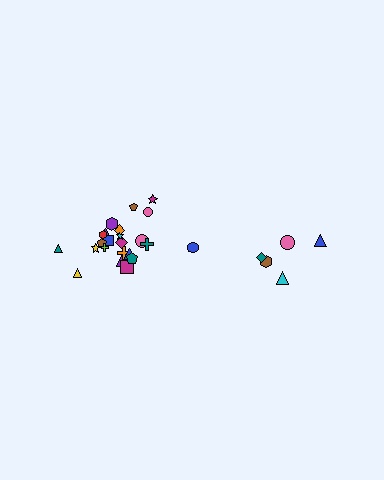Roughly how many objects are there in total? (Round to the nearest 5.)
Roughly 30 objects in total.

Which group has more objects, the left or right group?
The left group.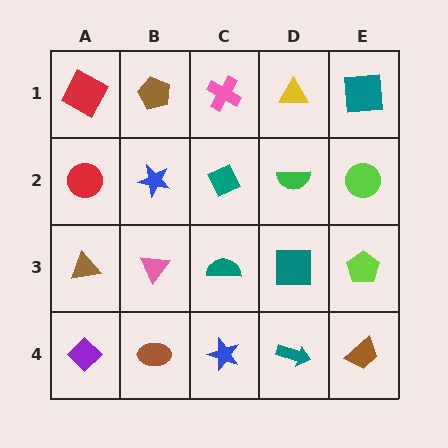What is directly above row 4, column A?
A brown triangle.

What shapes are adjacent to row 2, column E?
A teal square (row 1, column E), a lime pentagon (row 3, column E), a green semicircle (row 2, column D).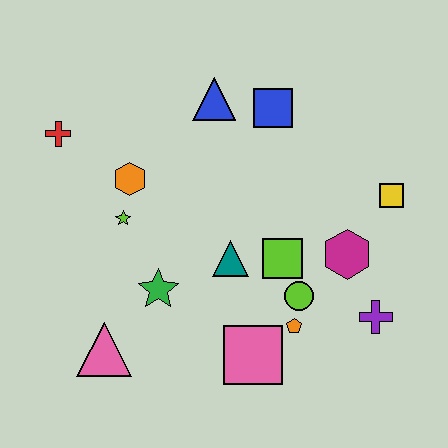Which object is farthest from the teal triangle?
The red cross is farthest from the teal triangle.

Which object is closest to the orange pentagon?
The lime circle is closest to the orange pentagon.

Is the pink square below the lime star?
Yes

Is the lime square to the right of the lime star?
Yes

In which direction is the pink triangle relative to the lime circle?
The pink triangle is to the left of the lime circle.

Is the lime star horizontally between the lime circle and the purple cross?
No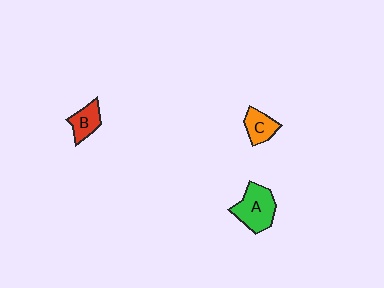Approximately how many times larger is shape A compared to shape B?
Approximately 1.7 times.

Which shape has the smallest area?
Shape B (red).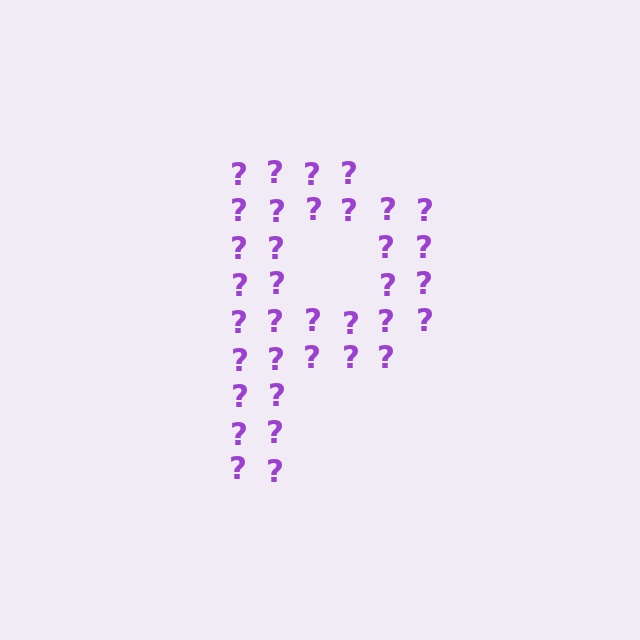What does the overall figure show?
The overall figure shows the letter P.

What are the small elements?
The small elements are question marks.